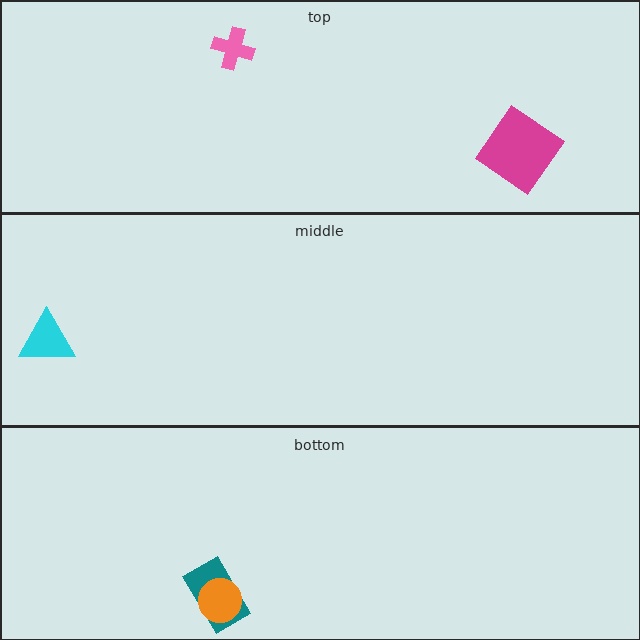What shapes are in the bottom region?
The teal rectangle, the orange circle.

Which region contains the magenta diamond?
The top region.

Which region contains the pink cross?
The top region.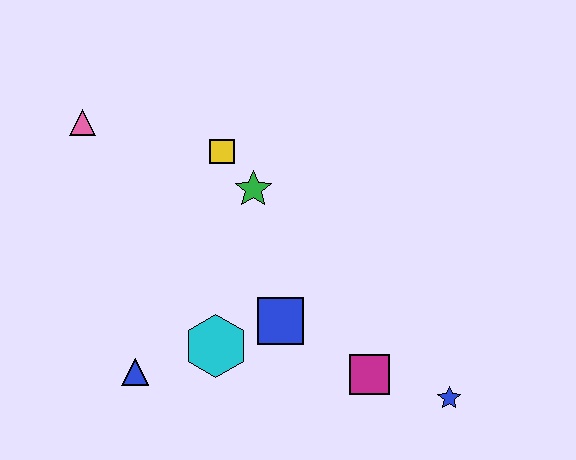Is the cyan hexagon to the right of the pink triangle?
Yes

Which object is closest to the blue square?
The cyan hexagon is closest to the blue square.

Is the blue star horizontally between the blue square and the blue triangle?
No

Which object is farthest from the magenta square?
The pink triangle is farthest from the magenta square.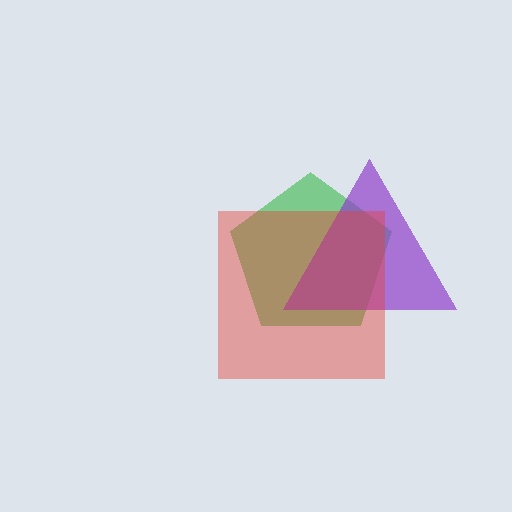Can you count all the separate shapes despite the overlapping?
Yes, there are 3 separate shapes.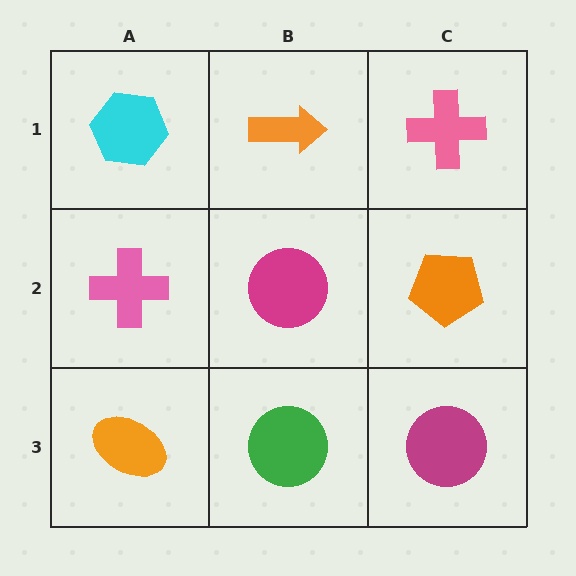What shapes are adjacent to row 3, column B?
A magenta circle (row 2, column B), an orange ellipse (row 3, column A), a magenta circle (row 3, column C).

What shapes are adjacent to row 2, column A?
A cyan hexagon (row 1, column A), an orange ellipse (row 3, column A), a magenta circle (row 2, column B).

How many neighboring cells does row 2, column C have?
3.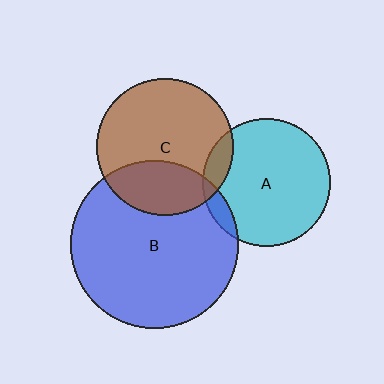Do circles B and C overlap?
Yes.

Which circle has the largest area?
Circle B (blue).